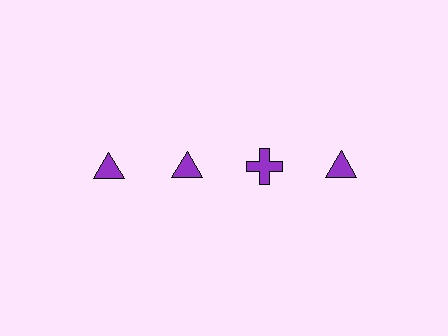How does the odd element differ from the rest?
It has a different shape: cross instead of triangle.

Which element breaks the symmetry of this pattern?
The purple cross in the top row, center column breaks the symmetry. All other shapes are purple triangles.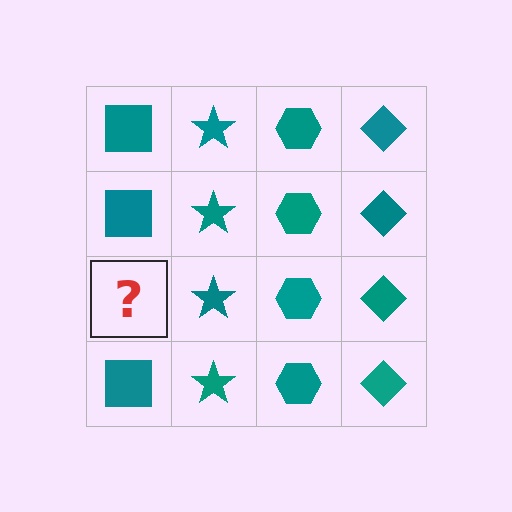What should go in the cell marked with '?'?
The missing cell should contain a teal square.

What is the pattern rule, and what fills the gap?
The rule is that each column has a consistent shape. The gap should be filled with a teal square.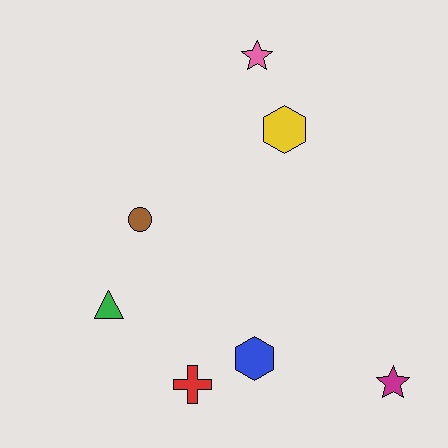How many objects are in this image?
There are 7 objects.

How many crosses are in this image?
There is 1 cross.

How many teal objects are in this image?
There are no teal objects.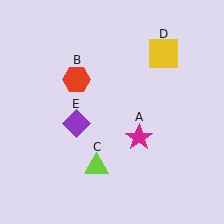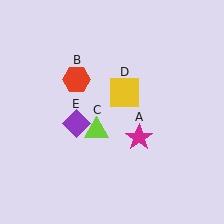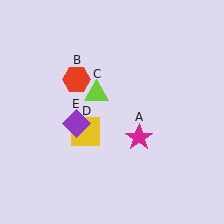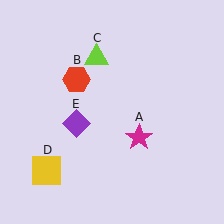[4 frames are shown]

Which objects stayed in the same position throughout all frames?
Magenta star (object A) and red hexagon (object B) and purple diamond (object E) remained stationary.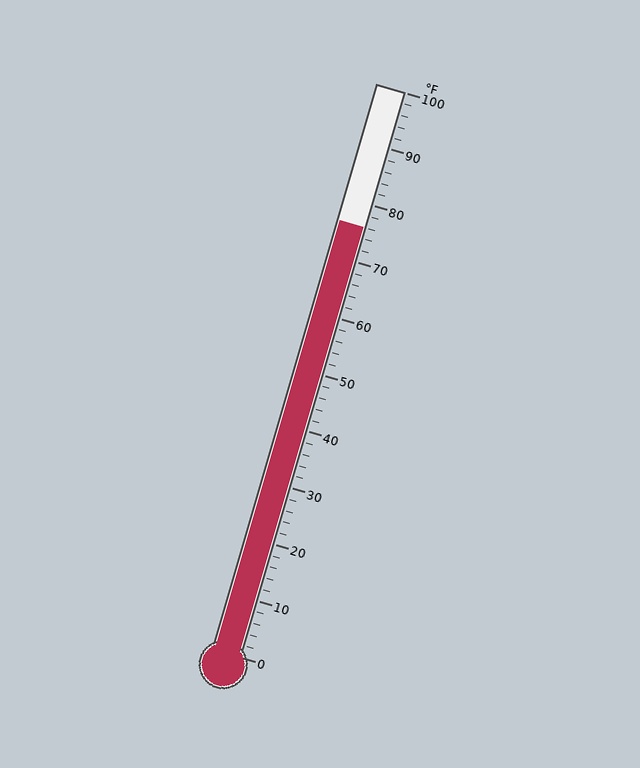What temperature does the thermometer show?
The thermometer shows approximately 76°F.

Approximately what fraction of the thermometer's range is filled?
The thermometer is filled to approximately 75% of its range.